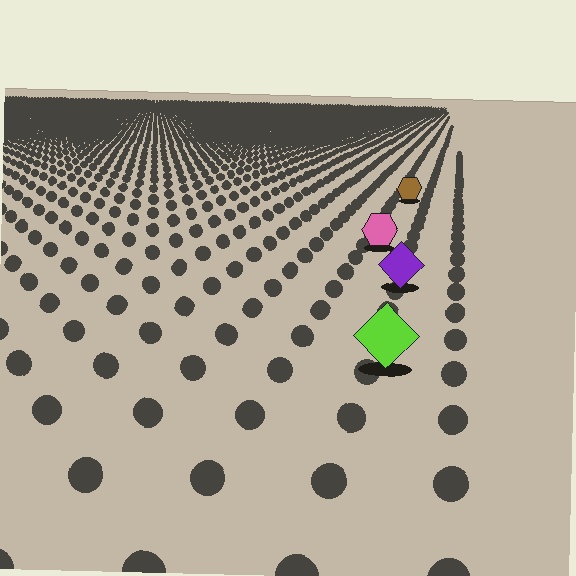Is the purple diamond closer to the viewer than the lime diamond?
No. The lime diamond is closer — you can tell from the texture gradient: the ground texture is coarser near it.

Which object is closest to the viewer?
The lime diamond is closest. The texture marks near it are larger and more spread out.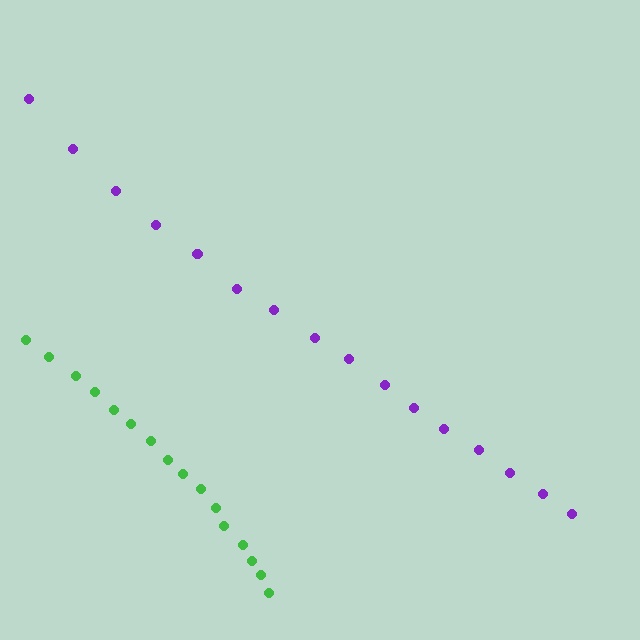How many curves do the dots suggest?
There are 2 distinct paths.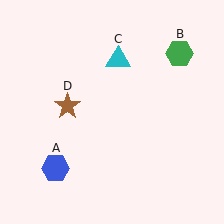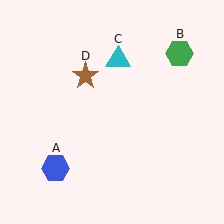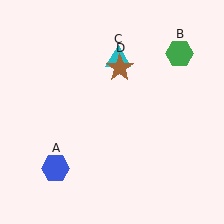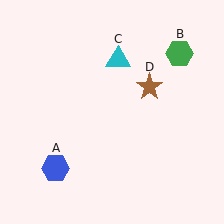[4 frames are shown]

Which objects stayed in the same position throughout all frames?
Blue hexagon (object A) and green hexagon (object B) and cyan triangle (object C) remained stationary.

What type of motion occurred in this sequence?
The brown star (object D) rotated clockwise around the center of the scene.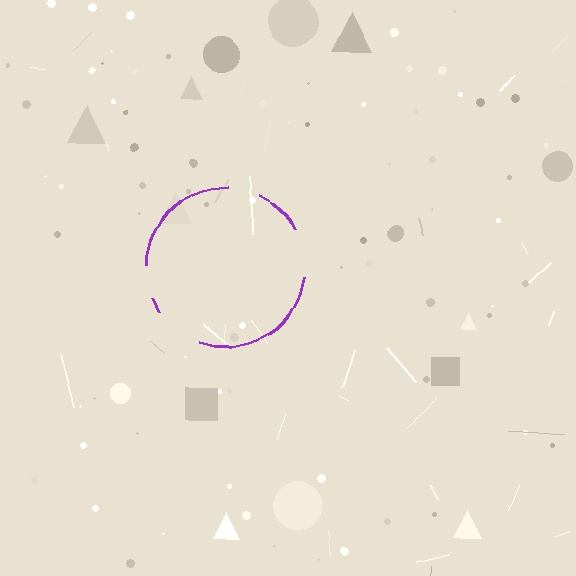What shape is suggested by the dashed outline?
The dashed outline suggests a circle.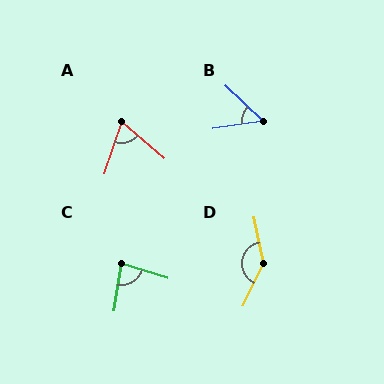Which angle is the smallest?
B, at approximately 51 degrees.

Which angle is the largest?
D, at approximately 143 degrees.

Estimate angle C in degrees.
Approximately 82 degrees.